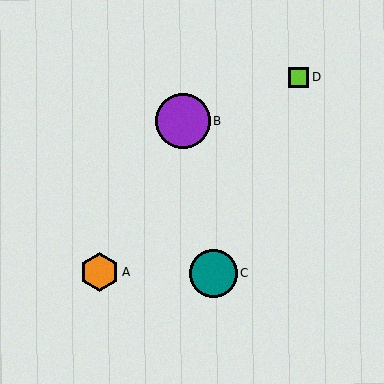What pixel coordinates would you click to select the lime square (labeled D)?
Click at (298, 77) to select the lime square D.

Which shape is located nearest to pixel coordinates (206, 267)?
The teal circle (labeled C) at (214, 273) is nearest to that location.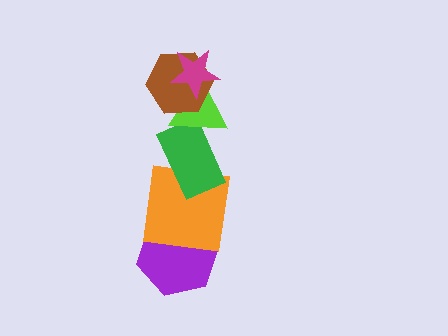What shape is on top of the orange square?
The green rectangle is on top of the orange square.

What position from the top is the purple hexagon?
The purple hexagon is 6th from the top.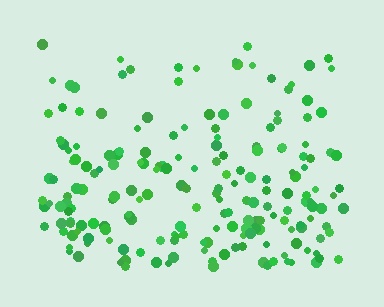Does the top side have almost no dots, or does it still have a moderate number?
Still a moderate number, just noticeably fewer than the bottom.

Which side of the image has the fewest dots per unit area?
The top.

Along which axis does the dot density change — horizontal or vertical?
Vertical.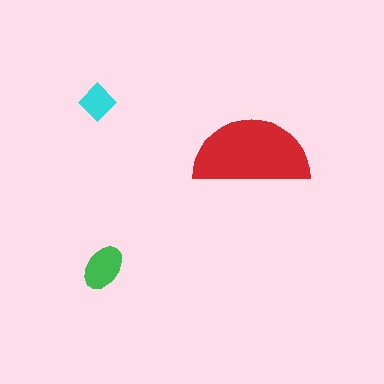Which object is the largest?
The red semicircle.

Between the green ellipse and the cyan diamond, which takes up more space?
The green ellipse.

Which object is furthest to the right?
The red semicircle is rightmost.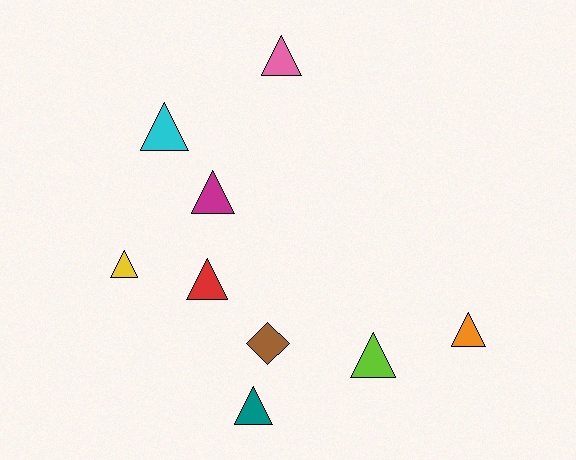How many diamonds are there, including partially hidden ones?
There is 1 diamond.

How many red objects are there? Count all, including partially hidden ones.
There is 1 red object.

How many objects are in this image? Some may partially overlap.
There are 9 objects.